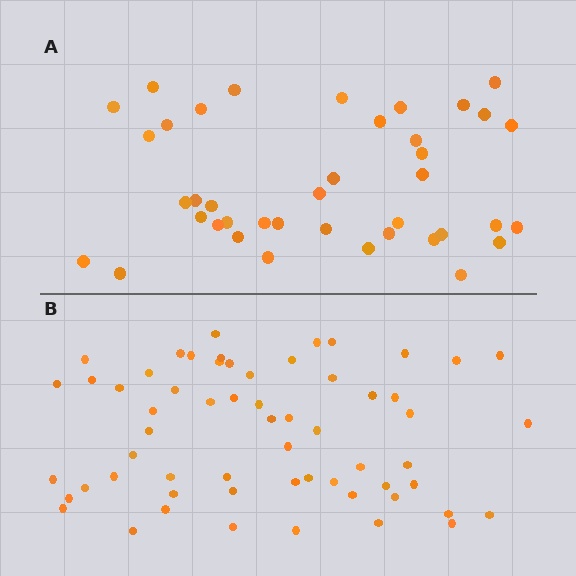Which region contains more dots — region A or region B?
Region B (the bottom region) has more dots.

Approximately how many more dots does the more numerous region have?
Region B has approximately 20 more dots than region A.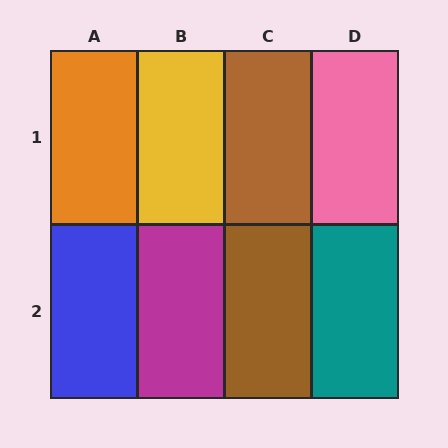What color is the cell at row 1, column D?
Pink.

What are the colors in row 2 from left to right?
Blue, magenta, brown, teal.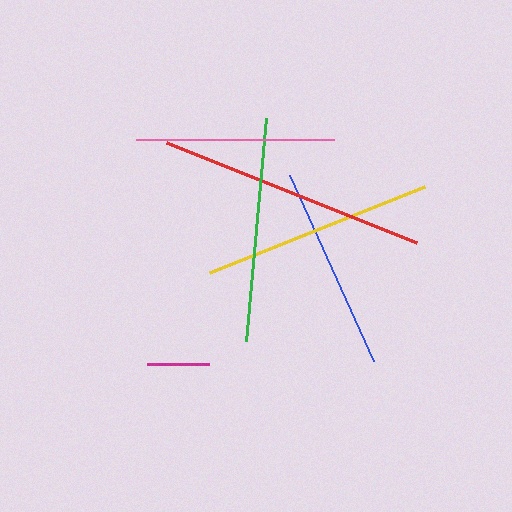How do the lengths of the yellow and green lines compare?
The yellow and green lines are approximately the same length.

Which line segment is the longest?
The red line is the longest at approximately 269 pixels.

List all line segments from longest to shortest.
From longest to shortest: red, yellow, green, blue, pink, magenta.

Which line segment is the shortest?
The magenta line is the shortest at approximately 62 pixels.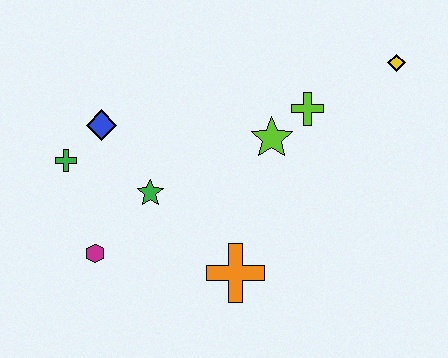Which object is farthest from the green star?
The yellow diamond is farthest from the green star.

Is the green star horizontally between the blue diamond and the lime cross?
Yes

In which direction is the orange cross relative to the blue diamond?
The orange cross is below the blue diamond.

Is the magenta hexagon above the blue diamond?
No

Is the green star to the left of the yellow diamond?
Yes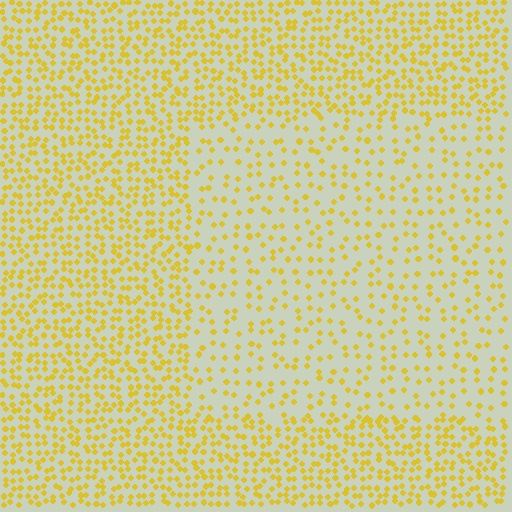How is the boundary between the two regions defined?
The boundary is defined by a change in element density (approximately 2.1x ratio). All elements are the same color, size, and shape.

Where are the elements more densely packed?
The elements are more densely packed outside the rectangle boundary.